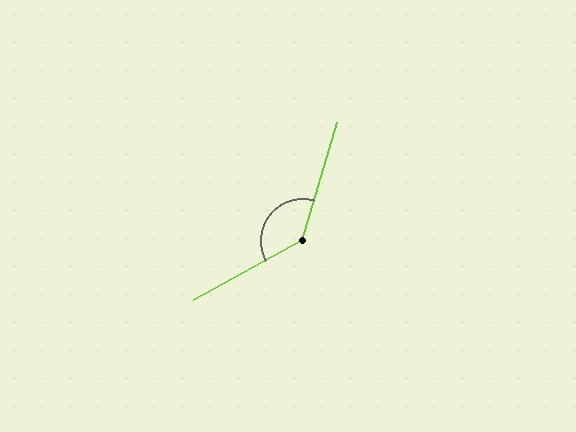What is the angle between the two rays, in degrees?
Approximately 135 degrees.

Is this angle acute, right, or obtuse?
It is obtuse.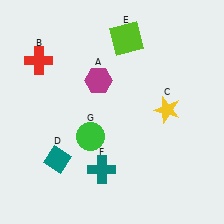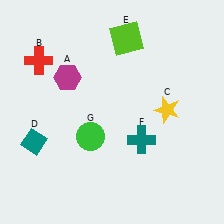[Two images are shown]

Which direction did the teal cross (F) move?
The teal cross (F) moved right.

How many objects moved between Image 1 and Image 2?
3 objects moved between the two images.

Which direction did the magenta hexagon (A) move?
The magenta hexagon (A) moved left.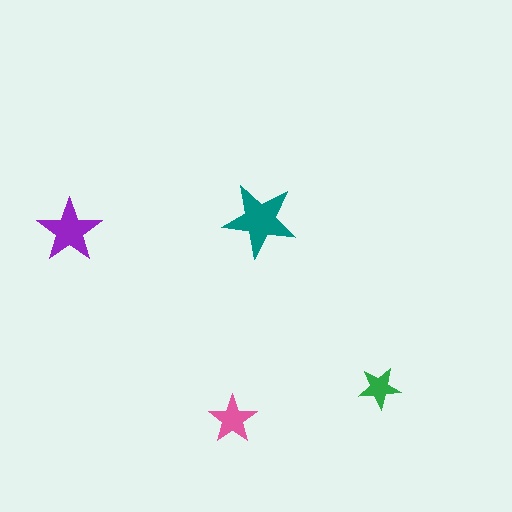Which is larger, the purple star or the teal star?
The teal one.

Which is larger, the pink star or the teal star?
The teal one.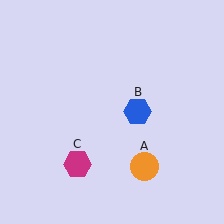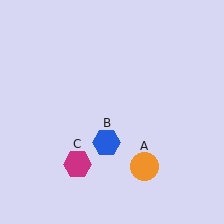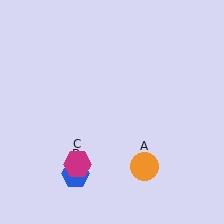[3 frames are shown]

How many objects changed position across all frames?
1 object changed position: blue hexagon (object B).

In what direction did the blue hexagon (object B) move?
The blue hexagon (object B) moved down and to the left.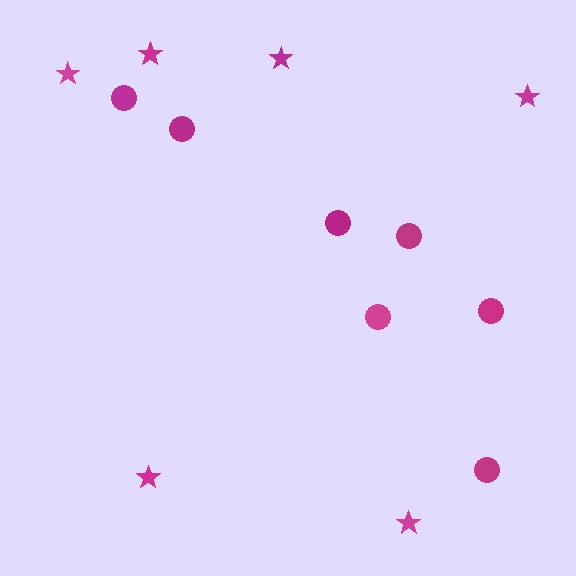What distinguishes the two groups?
There are 2 groups: one group of circles (7) and one group of stars (6).